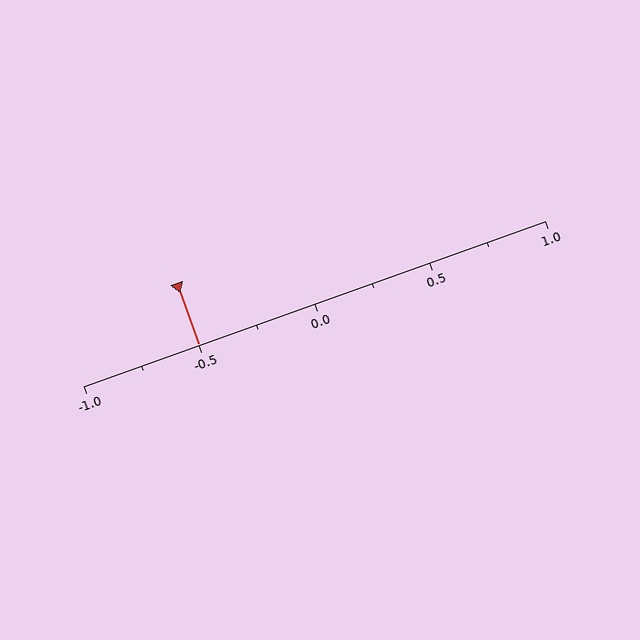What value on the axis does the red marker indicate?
The marker indicates approximately -0.5.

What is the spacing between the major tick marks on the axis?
The major ticks are spaced 0.5 apart.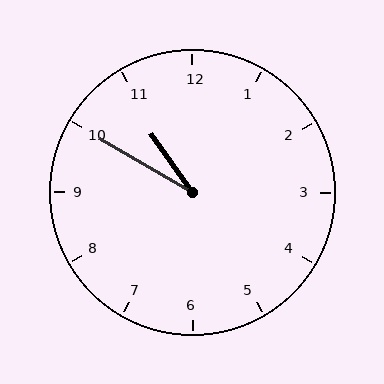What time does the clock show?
10:50.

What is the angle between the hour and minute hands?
Approximately 25 degrees.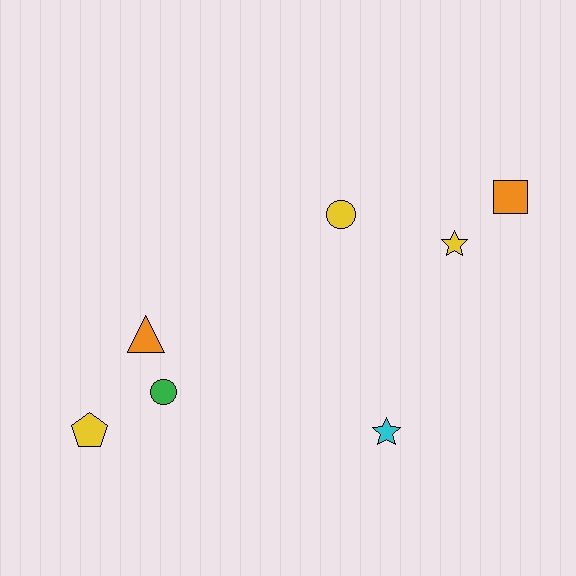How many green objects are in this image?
There is 1 green object.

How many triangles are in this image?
There is 1 triangle.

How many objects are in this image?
There are 7 objects.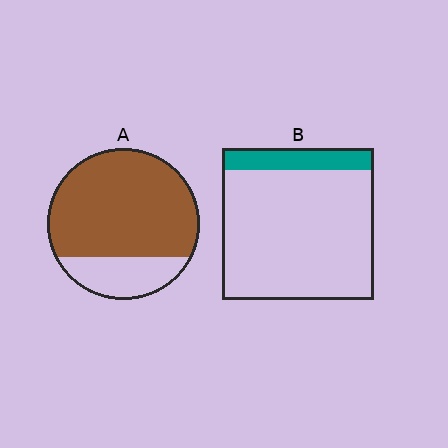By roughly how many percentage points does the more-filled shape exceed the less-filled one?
By roughly 60 percentage points (A over B).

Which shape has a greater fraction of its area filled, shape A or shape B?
Shape A.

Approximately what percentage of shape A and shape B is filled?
A is approximately 75% and B is approximately 15%.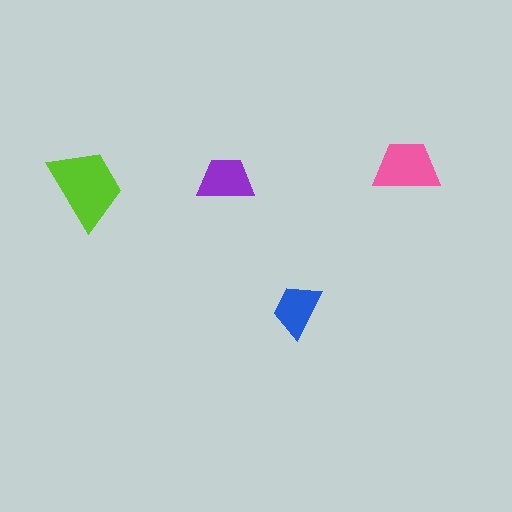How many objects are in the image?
There are 4 objects in the image.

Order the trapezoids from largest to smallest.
the lime one, the pink one, the purple one, the blue one.